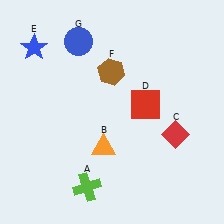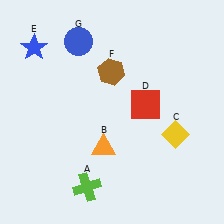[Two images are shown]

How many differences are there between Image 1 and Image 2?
There is 1 difference between the two images.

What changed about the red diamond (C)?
In Image 1, C is red. In Image 2, it changed to yellow.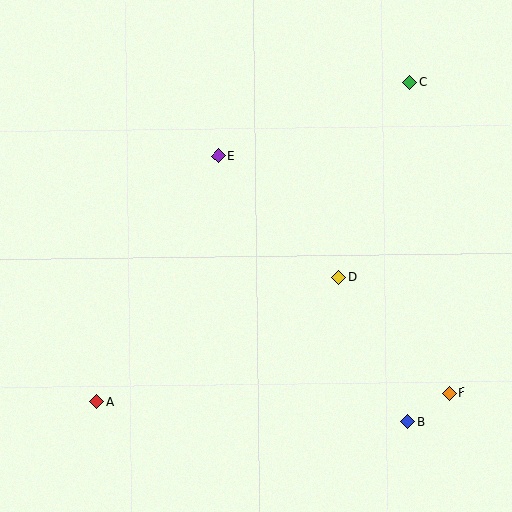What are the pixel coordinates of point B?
Point B is at (408, 422).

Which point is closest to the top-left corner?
Point E is closest to the top-left corner.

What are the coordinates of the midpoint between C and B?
The midpoint between C and B is at (409, 252).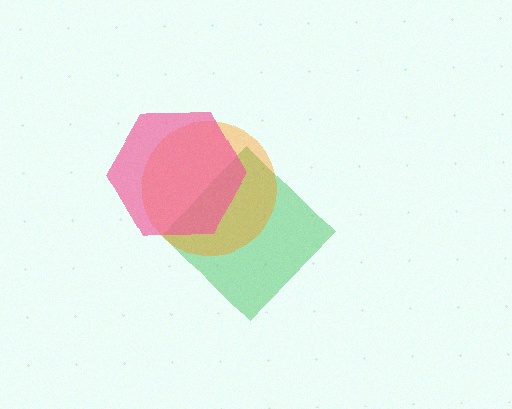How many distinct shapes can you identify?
There are 3 distinct shapes: a green diamond, an orange circle, a pink hexagon.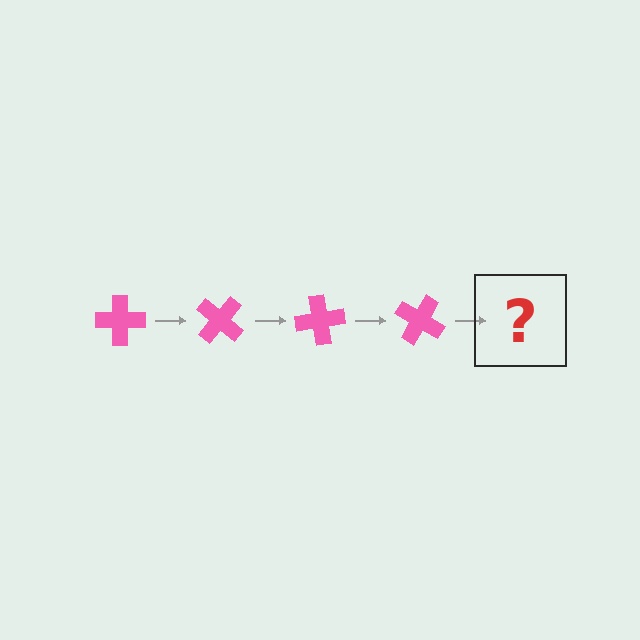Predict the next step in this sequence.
The next step is a pink cross rotated 160 degrees.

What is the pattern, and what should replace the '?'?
The pattern is that the cross rotates 40 degrees each step. The '?' should be a pink cross rotated 160 degrees.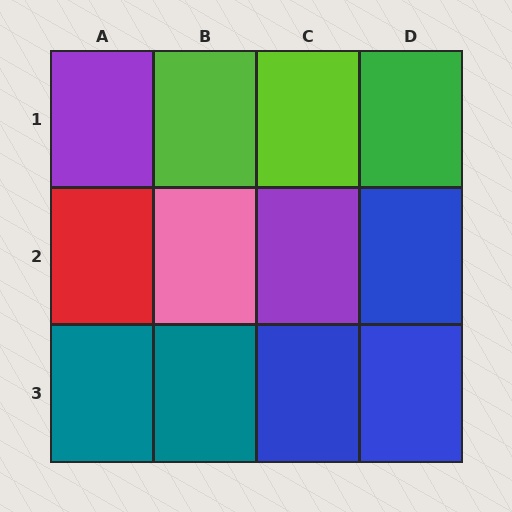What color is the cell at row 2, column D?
Blue.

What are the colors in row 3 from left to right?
Teal, teal, blue, blue.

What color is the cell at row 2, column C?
Purple.